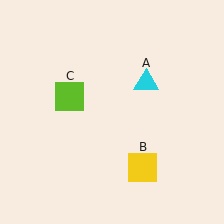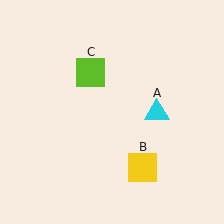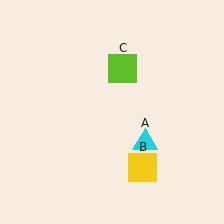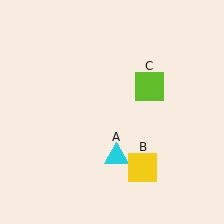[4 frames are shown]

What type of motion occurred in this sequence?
The cyan triangle (object A), lime square (object C) rotated clockwise around the center of the scene.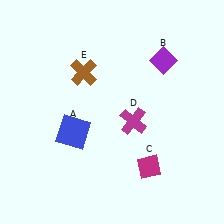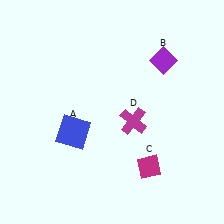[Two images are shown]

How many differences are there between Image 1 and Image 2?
There is 1 difference between the two images.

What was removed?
The brown cross (E) was removed in Image 2.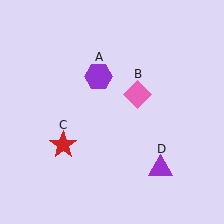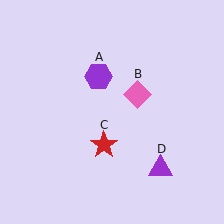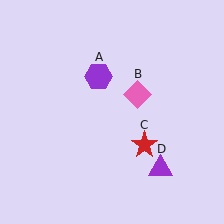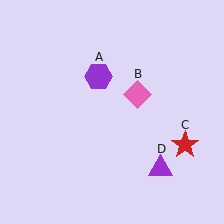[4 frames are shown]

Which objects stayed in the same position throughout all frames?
Purple hexagon (object A) and pink diamond (object B) and purple triangle (object D) remained stationary.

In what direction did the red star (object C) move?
The red star (object C) moved right.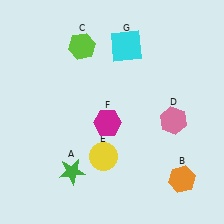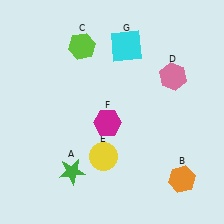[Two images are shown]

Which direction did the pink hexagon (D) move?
The pink hexagon (D) moved up.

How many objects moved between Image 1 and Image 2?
1 object moved between the two images.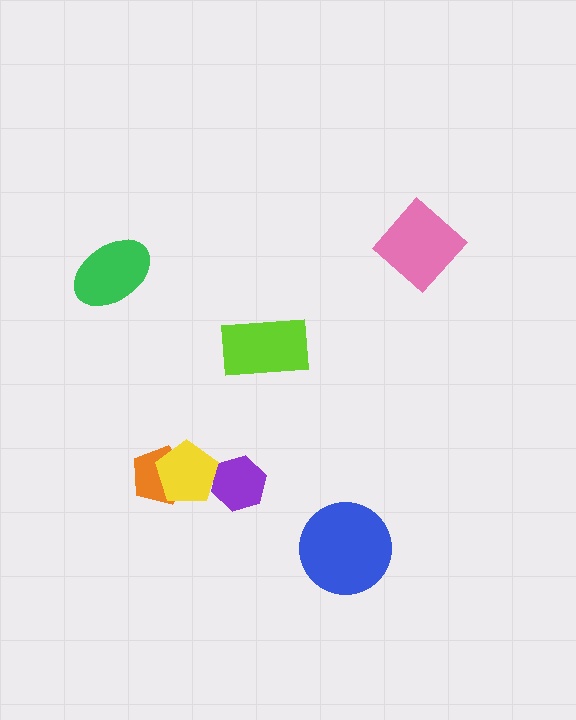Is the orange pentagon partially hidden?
Yes, it is partially covered by another shape.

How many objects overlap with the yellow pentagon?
2 objects overlap with the yellow pentagon.